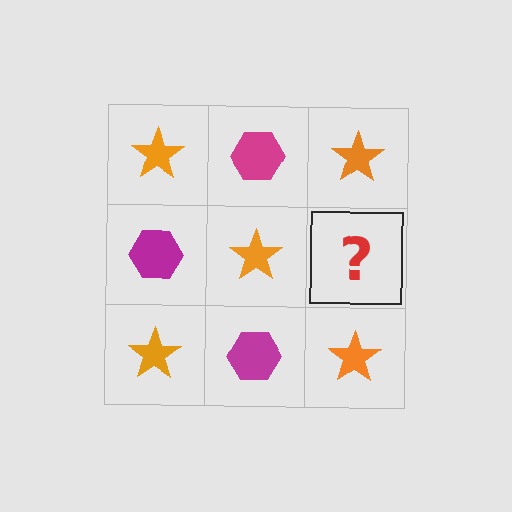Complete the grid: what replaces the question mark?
The question mark should be replaced with a magenta hexagon.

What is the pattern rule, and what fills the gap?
The rule is that it alternates orange star and magenta hexagon in a checkerboard pattern. The gap should be filled with a magenta hexagon.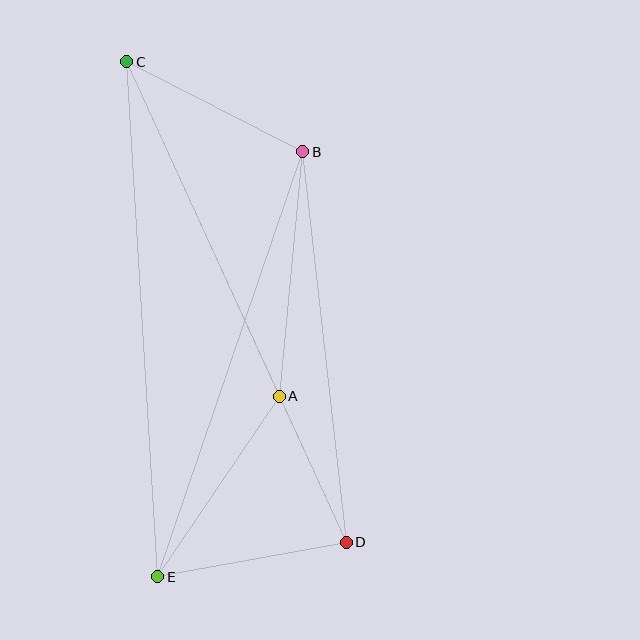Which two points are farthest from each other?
Points C and D are farthest from each other.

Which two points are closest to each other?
Points A and D are closest to each other.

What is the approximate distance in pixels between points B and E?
The distance between B and E is approximately 449 pixels.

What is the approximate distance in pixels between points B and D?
The distance between B and D is approximately 393 pixels.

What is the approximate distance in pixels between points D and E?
The distance between D and E is approximately 192 pixels.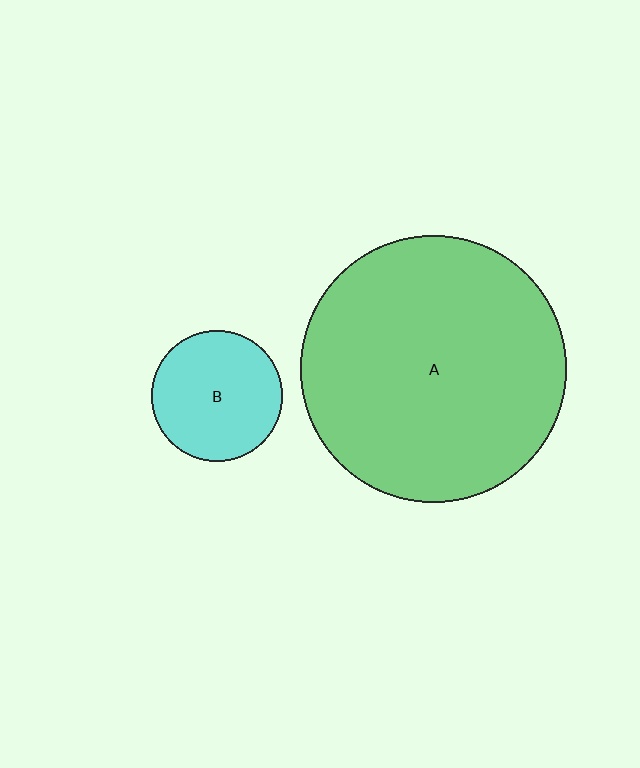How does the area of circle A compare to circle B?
Approximately 4.2 times.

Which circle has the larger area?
Circle A (green).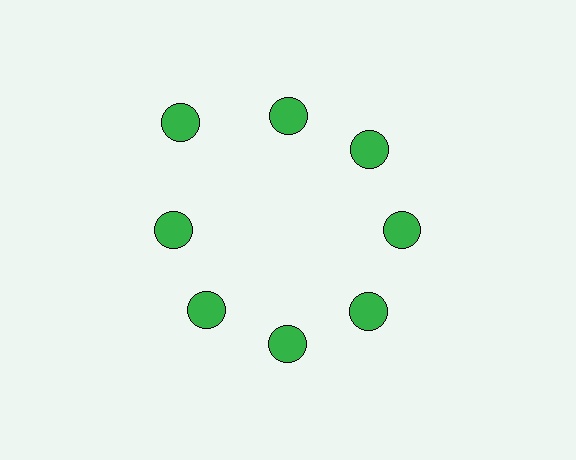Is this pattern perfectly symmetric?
No. The 8 green circles are arranged in a ring, but one element near the 10 o'clock position is pushed outward from the center, breaking the 8-fold rotational symmetry.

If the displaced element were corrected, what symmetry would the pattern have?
It would have 8-fold rotational symmetry — the pattern would map onto itself every 45 degrees.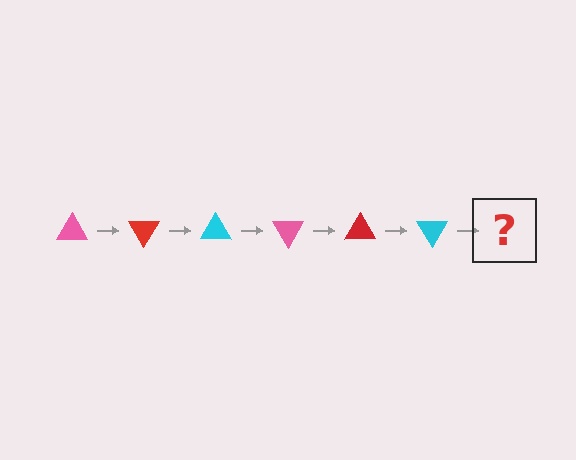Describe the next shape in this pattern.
It should be a pink triangle, rotated 360 degrees from the start.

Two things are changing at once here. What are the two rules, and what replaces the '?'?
The two rules are that it rotates 60 degrees each step and the color cycles through pink, red, and cyan. The '?' should be a pink triangle, rotated 360 degrees from the start.